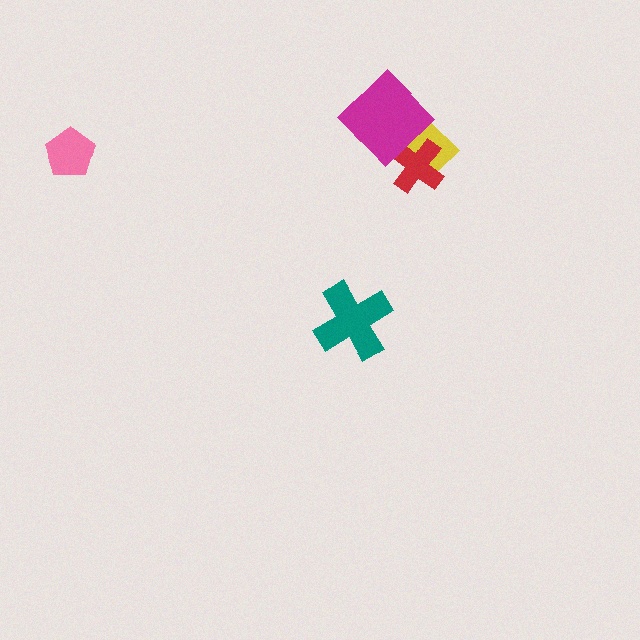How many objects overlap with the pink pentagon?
0 objects overlap with the pink pentagon.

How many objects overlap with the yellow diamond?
2 objects overlap with the yellow diamond.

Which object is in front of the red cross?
The magenta diamond is in front of the red cross.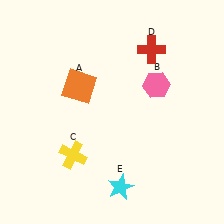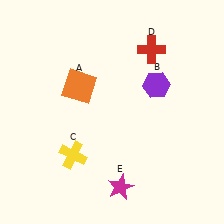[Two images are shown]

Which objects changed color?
B changed from pink to purple. E changed from cyan to magenta.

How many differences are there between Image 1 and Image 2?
There are 2 differences between the two images.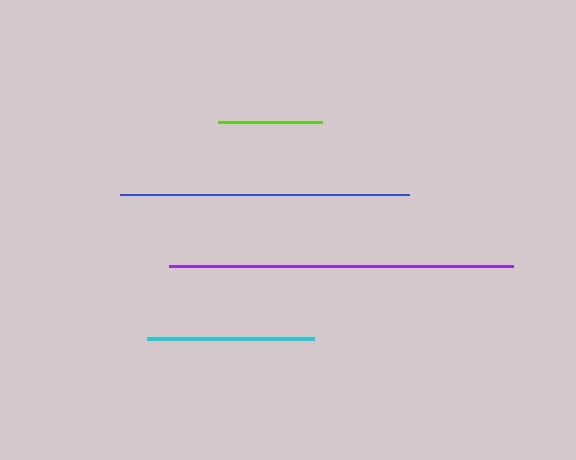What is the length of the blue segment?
The blue segment is approximately 289 pixels long.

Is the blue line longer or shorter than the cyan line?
The blue line is longer than the cyan line.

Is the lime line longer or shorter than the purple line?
The purple line is longer than the lime line.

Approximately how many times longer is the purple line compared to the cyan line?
The purple line is approximately 2.1 times the length of the cyan line.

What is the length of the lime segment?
The lime segment is approximately 103 pixels long.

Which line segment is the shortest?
The lime line is the shortest at approximately 103 pixels.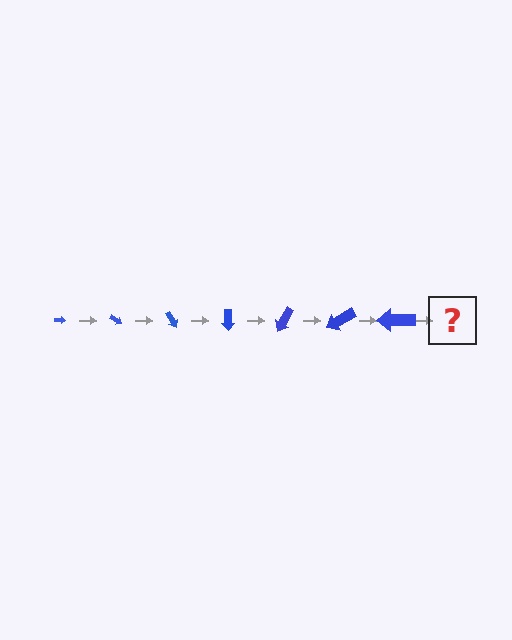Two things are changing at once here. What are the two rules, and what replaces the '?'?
The two rules are that the arrow grows larger each step and it rotates 30 degrees each step. The '?' should be an arrow, larger than the previous one and rotated 210 degrees from the start.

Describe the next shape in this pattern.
It should be an arrow, larger than the previous one and rotated 210 degrees from the start.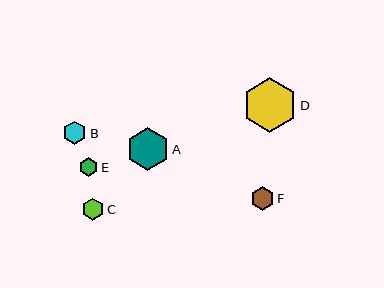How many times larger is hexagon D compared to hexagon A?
Hexagon D is approximately 1.3 times the size of hexagon A.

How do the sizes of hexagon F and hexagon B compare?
Hexagon F and hexagon B are approximately the same size.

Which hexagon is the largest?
Hexagon D is the largest with a size of approximately 55 pixels.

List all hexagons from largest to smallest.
From largest to smallest: D, A, F, B, C, E.